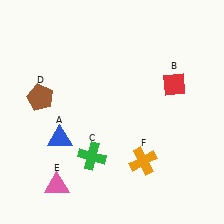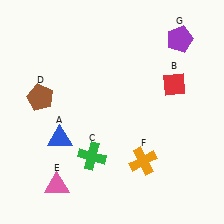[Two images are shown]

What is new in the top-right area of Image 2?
A purple pentagon (G) was added in the top-right area of Image 2.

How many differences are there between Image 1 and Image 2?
There is 1 difference between the two images.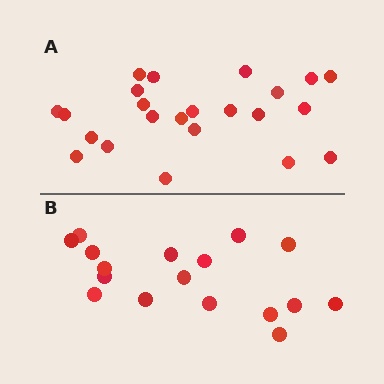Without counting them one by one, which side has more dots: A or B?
Region A (the top region) has more dots.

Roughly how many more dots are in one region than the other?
Region A has about 6 more dots than region B.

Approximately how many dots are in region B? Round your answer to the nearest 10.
About 20 dots. (The exact count is 17, which rounds to 20.)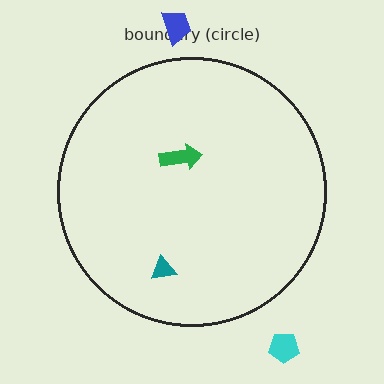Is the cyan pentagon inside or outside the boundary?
Outside.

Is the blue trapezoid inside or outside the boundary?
Outside.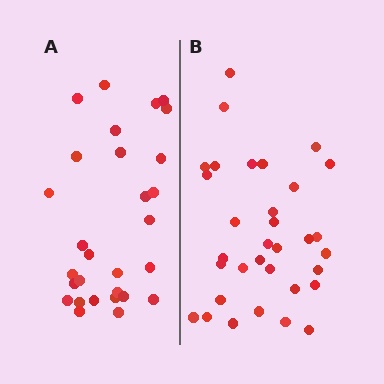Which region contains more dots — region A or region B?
Region B (the right region) has more dots.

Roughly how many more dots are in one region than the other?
Region B has about 4 more dots than region A.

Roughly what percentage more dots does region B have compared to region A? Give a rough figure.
About 15% more.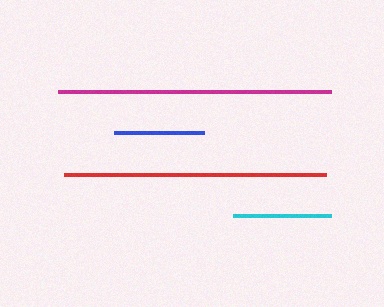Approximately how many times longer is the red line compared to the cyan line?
The red line is approximately 2.7 times the length of the cyan line.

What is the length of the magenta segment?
The magenta segment is approximately 273 pixels long.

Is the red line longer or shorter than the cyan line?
The red line is longer than the cyan line.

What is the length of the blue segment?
The blue segment is approximately 90 pixels long.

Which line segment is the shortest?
The blue line is the shortest at approximately 90 pixels.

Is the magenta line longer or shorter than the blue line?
The magenta line is longer than the blue line.